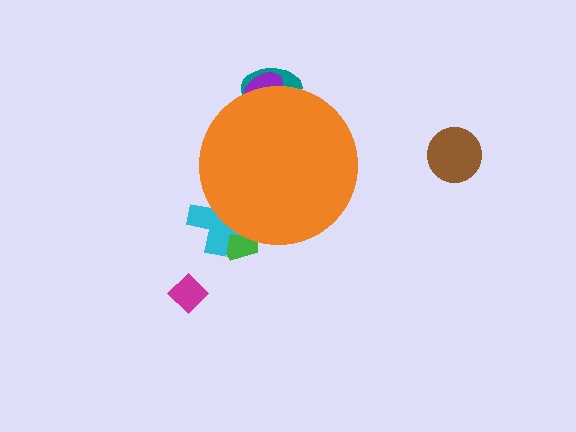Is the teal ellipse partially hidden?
Yes, the teal ellipse is partially hidden behind the orange circle.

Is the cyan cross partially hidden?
Yes, the cyan cross is partially hidden behind the orange circle.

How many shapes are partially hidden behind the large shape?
4 shapes are partially hidden.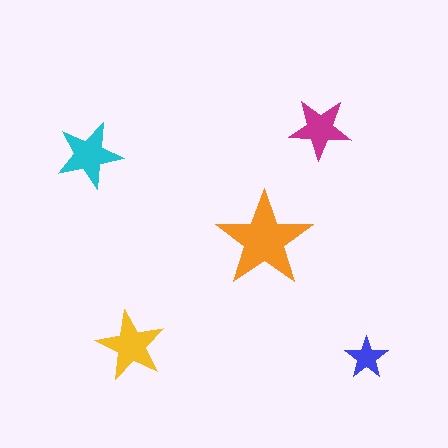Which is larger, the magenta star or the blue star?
The magenta one.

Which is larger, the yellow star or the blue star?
The yellow one.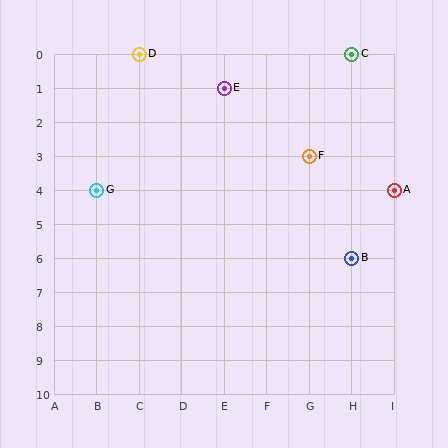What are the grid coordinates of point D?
Point D is at grid coordinates (C, 0).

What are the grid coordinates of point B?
Point B is at grid coordinates (H, 6).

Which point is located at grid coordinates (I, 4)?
Point A is at (I, 4).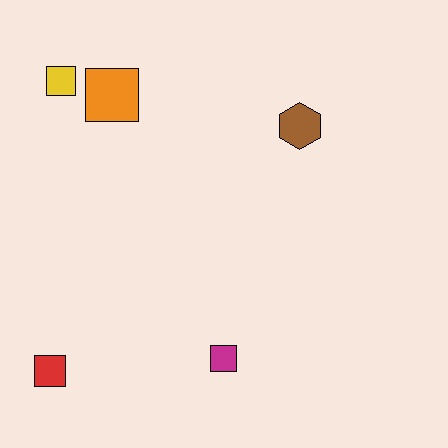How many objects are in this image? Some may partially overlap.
There are 5 objects.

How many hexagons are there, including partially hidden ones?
There is 1 hexagon.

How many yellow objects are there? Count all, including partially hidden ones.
There is 1 yellow object.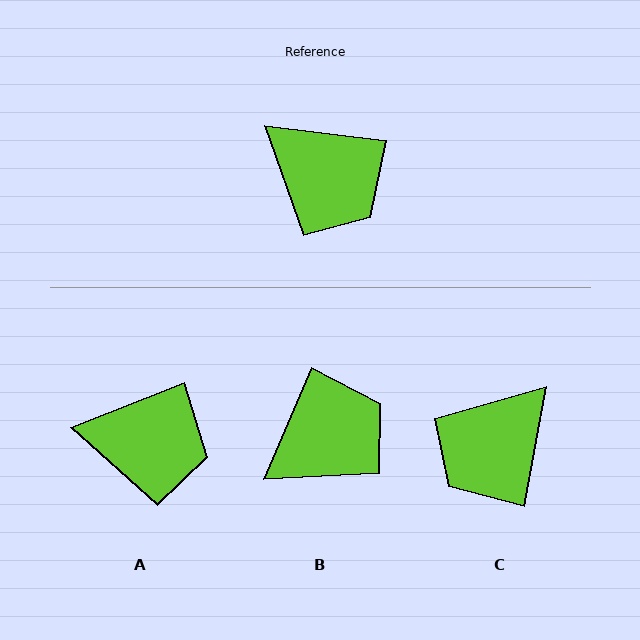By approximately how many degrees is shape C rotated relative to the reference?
Approximately 93 degrees clockwise.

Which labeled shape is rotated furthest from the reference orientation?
C, about 93 degrees away.